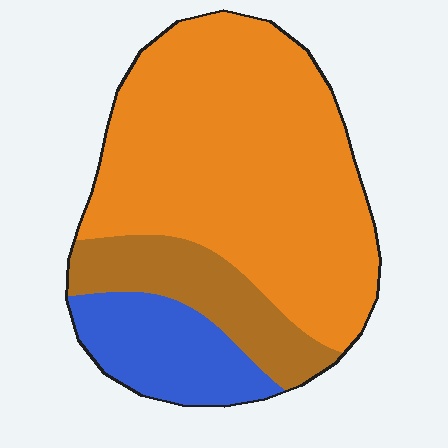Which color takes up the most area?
Orange, at roughly 65%.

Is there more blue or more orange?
Orange.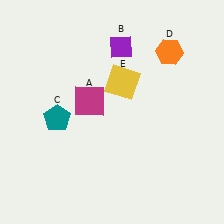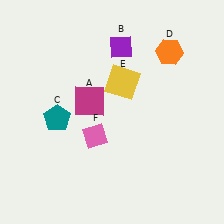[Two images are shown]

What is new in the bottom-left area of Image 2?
A pink diamond (F) was added in the bottom-left area of Image 2.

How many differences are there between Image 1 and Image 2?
There is 1 difference between the two images.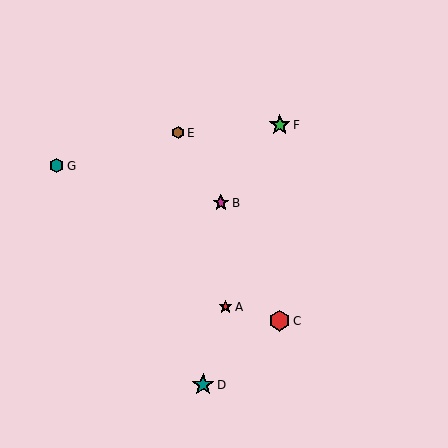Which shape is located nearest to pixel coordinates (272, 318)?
The red hexagon (labeled C) at (280, 321) is nearest to that location.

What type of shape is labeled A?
Shape A is a red star.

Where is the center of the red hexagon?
The center of the red hexagon is at (280, 321).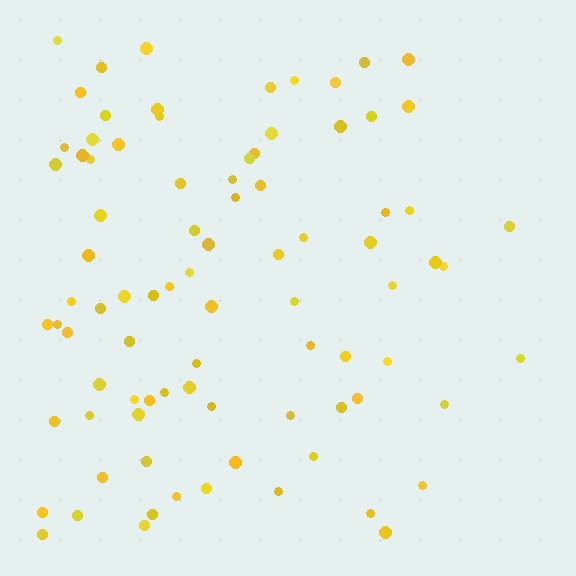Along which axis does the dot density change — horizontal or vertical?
Horizontal.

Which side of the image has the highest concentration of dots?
The left.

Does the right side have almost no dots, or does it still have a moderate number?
Still a moderate number, just noticeably fewer than the left.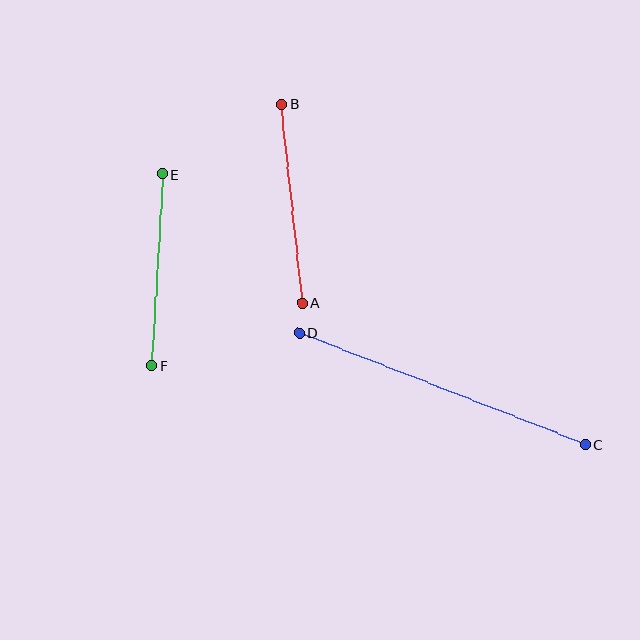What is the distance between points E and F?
The distance is approximately 192 pixels.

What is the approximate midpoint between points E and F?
The midpoint is at approximately (157, 270) pixels.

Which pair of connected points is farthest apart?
Points C and D are farthest apart.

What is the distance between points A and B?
The distance is approximately 200 pixels.